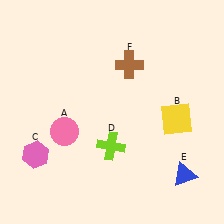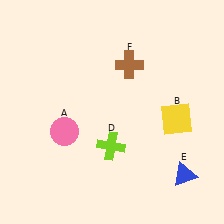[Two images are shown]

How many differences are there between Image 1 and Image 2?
There is 1 difference between the two images.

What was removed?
The pink hexagon (C) was removed in Image 2.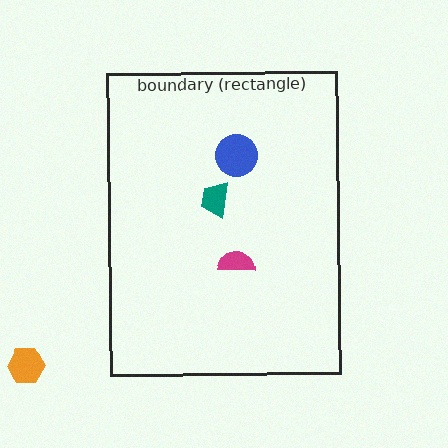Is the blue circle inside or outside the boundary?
Inside.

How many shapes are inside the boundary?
3 inside, 1 outside.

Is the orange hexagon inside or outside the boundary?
Outside.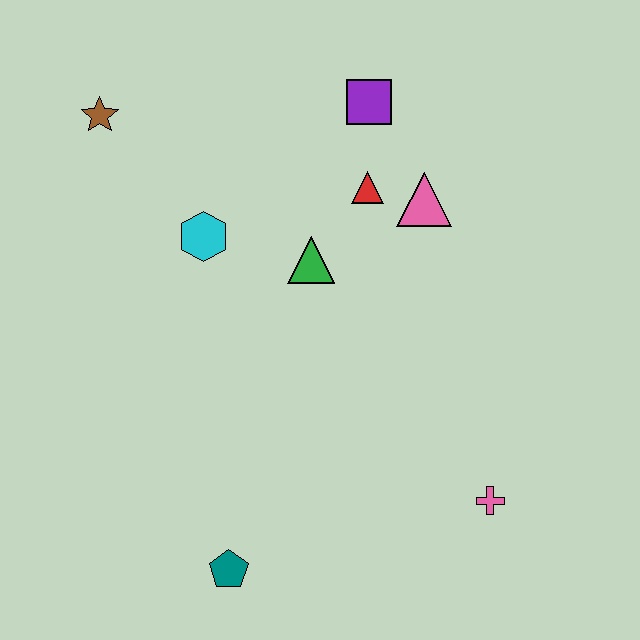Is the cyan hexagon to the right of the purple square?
No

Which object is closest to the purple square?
The red triangle is closest to the purple square.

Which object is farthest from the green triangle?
The teal pentagon is farthest from the green triangle.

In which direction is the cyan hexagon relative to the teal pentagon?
The cyan hexagon is above the teal pentagon.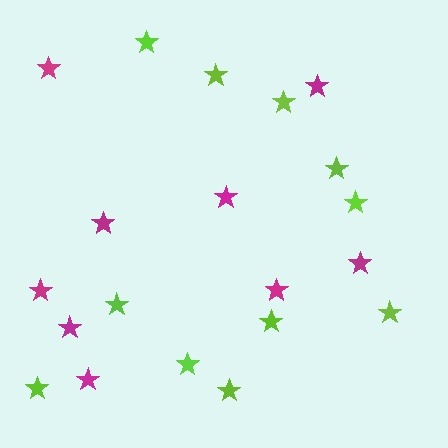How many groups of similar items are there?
There are 2 groups: one group of lime stars (11) and one group of magenta stars (9).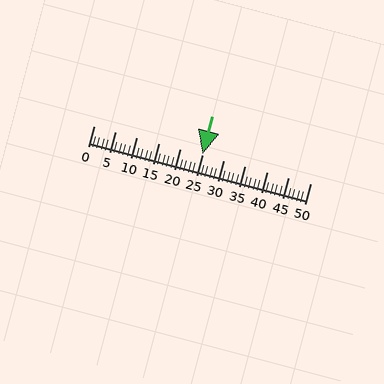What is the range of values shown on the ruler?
The ruler shows values from 0 to 50.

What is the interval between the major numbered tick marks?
The major tick marks are spaced 5 units apart.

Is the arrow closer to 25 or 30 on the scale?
The arrow is closer to 25.